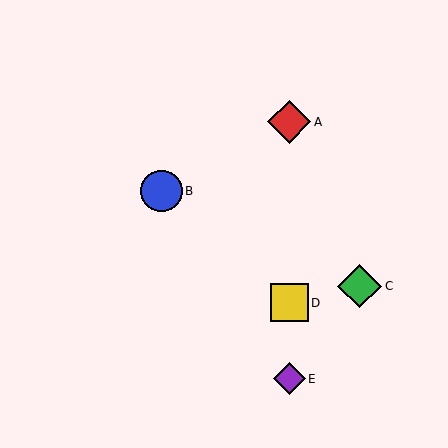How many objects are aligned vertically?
3 objects (A, D, E) are aligned vertically.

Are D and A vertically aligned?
Yes, both are at x≈289.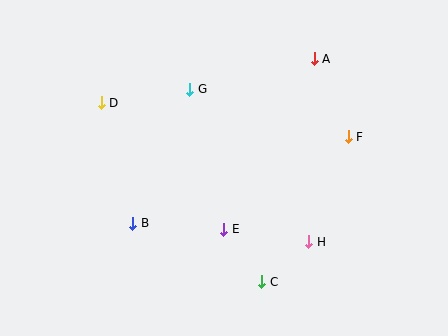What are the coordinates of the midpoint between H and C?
The midpoint between H and C is at (285, 262).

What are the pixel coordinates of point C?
Point C is at (262, 282).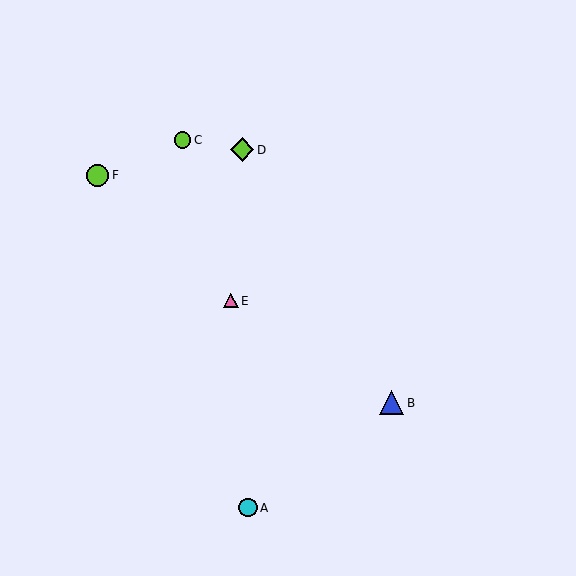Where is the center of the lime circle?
The center of the lime circle is at (183, 140).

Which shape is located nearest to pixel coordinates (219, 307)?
The pink triangle (labeled E) at (231, 301) is nearest to that location.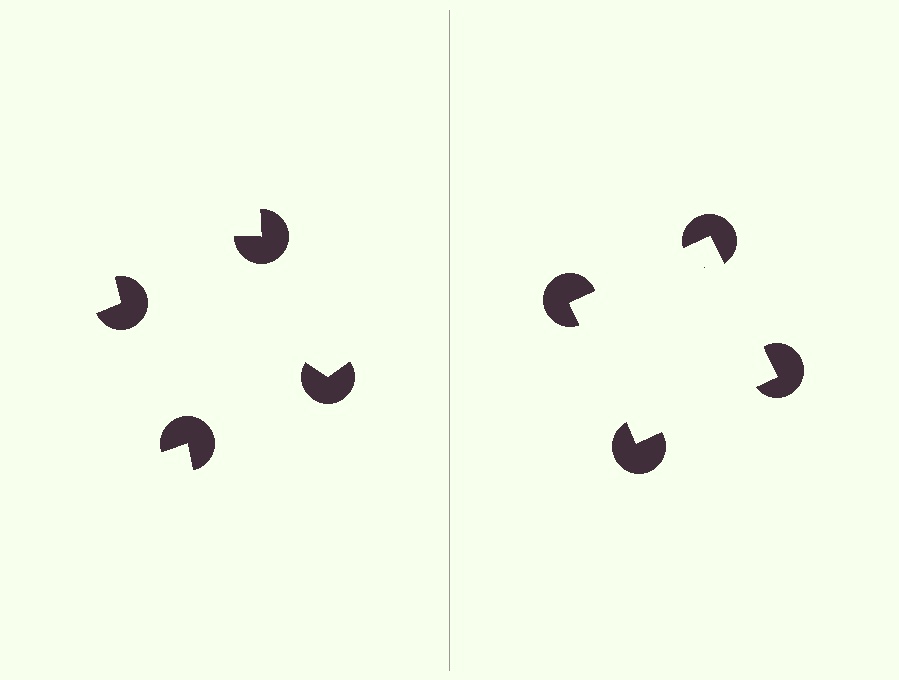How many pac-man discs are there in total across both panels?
8 — 4 on each side.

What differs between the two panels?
The pac-man discs are positioned identically on both sides; only the wedge orientations differ. On the right they align to a square; on the left they are misaligned.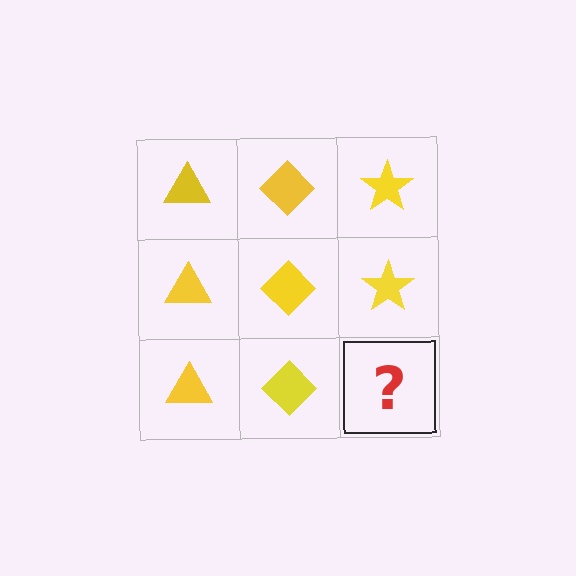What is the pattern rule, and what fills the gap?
The rule is that each column has a consistent shape. The gap should be filled with a yellow star.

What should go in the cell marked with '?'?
The missing cell should contain a yellow star.